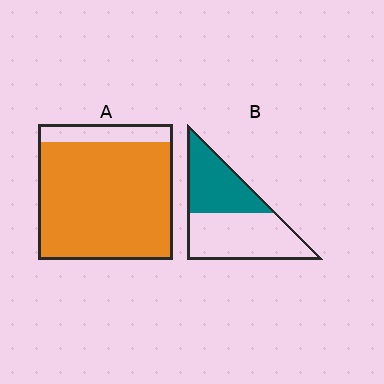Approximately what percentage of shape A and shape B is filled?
A is approximately 85% and B is approximately 45%.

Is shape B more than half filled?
No.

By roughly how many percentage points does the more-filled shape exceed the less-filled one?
By roughly 45 percentage points (A over B).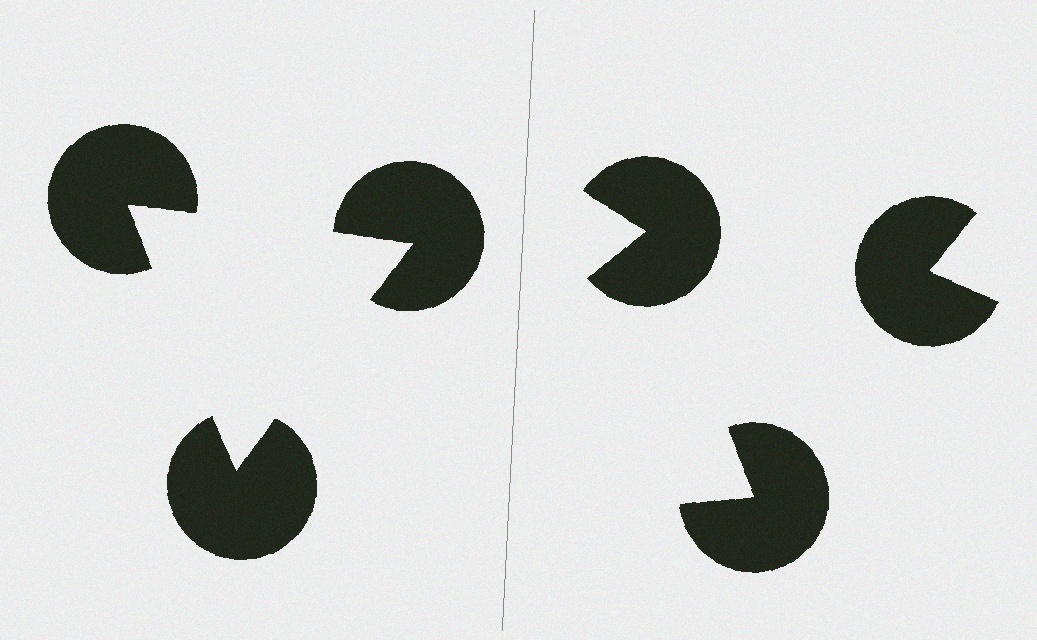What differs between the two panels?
The pac-man discs are positioned identically on both sides; only the wedge orientations differ. On the left they align to a triangle; on the right they are misaligned.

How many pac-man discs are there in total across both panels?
6 — 3 on each side.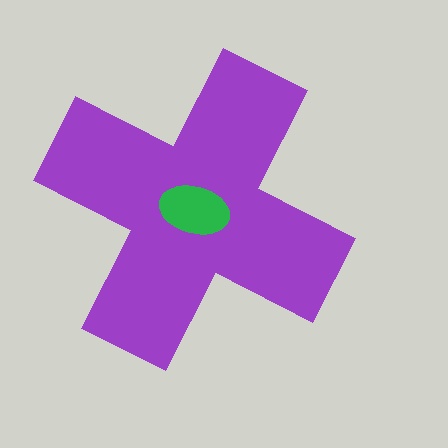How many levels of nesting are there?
2.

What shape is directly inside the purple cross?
The green ellipse.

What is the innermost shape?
The green ellipse.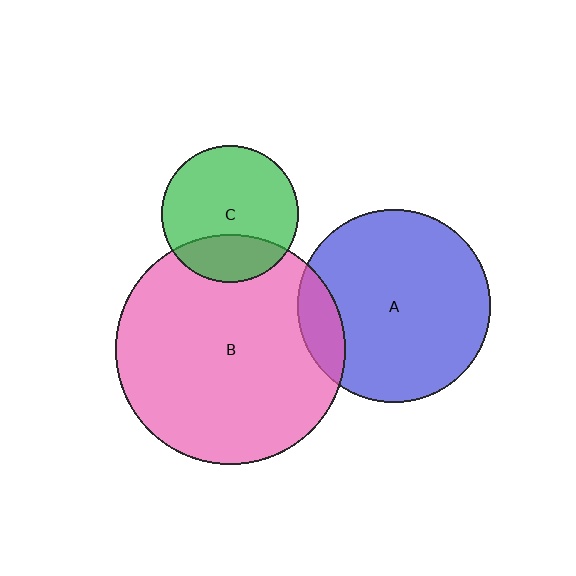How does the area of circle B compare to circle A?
Approximately 1.4 times.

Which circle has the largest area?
Circle B (pink).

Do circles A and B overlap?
Yes.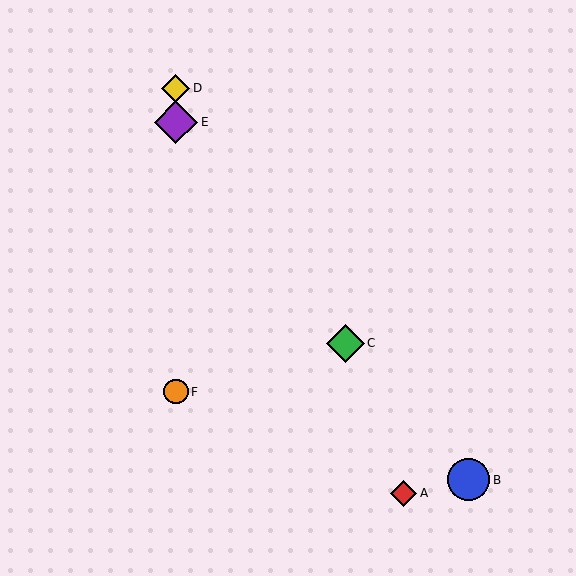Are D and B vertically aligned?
No, D is at x≈176 and B is at x≈469.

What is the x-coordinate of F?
Object F is at x≈176.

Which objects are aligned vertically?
Objects D, E, F are aligned vertically.